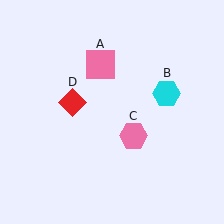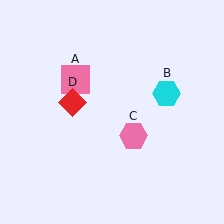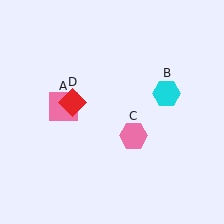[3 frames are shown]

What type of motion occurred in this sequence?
The pink square (object A) rotated counterclockwise around the center of the scene.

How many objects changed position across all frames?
1 object changed position: pink square (object A).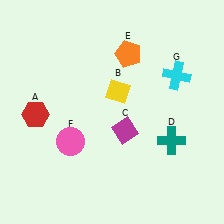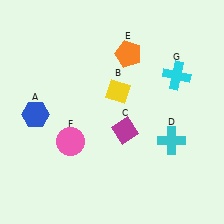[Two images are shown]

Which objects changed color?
A changed from red to blue. D changed from teal to cyan.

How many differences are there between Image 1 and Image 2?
There are 2 differences between the two images.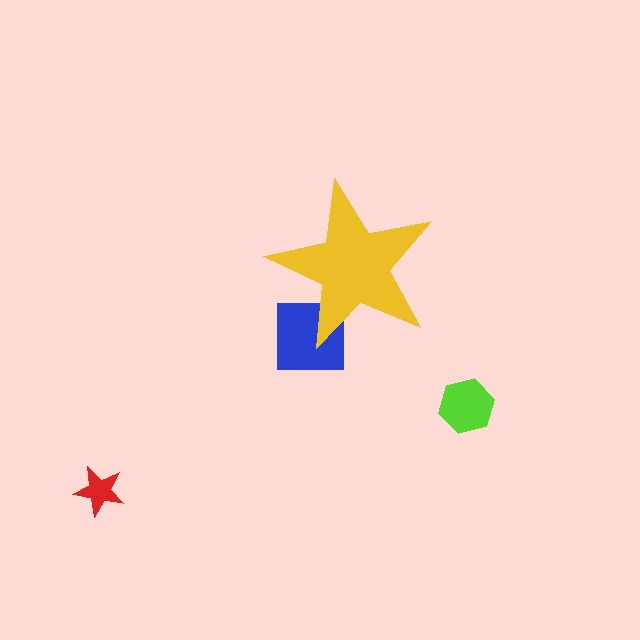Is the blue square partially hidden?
Yes, the blue square is partially hidden behind the yellow star.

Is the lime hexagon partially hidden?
No, the lime hexagon is fully visible.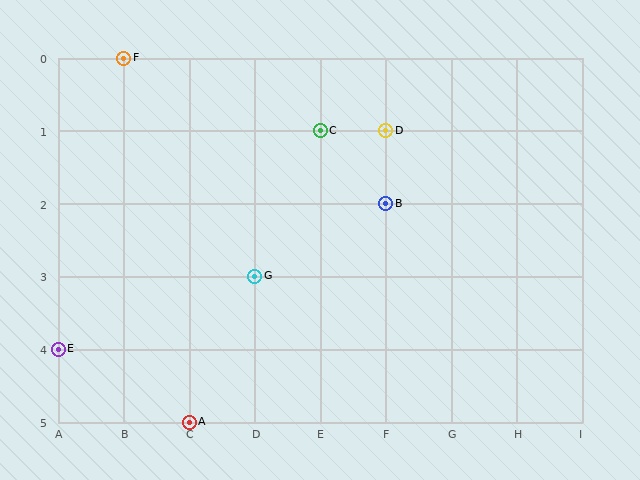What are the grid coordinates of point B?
Point B is at grid coordinates (F, 2).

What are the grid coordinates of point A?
Point A is at grid coordinates (C, 5).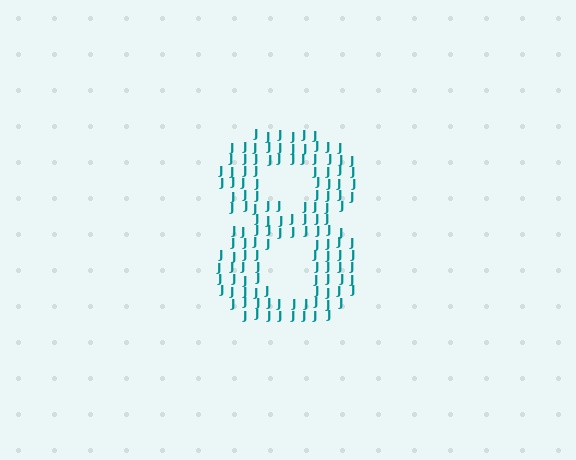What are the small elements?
The small elements are letter J's.